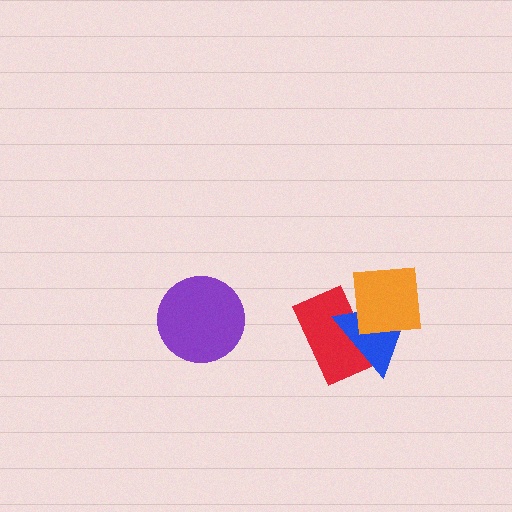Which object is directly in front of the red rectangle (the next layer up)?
The blue triangle is directly in front of the red rectangle.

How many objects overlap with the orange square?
2 objects overlap with the orange square.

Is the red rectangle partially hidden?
Yes, it is partially covered by another shape.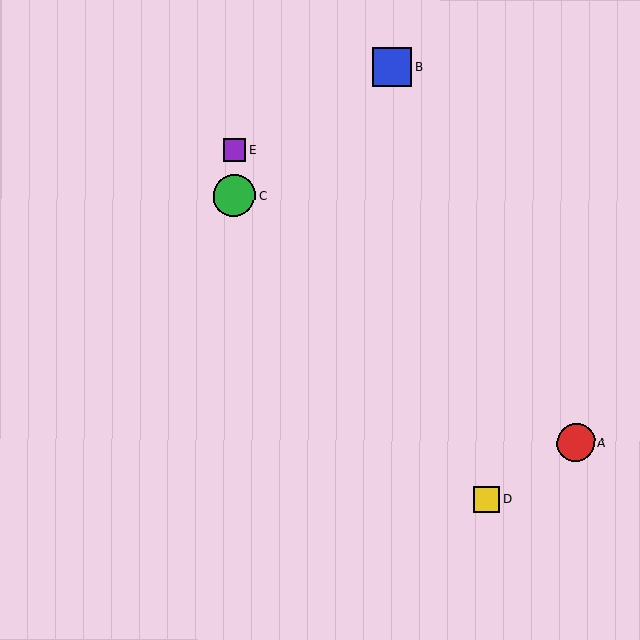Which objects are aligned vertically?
Objects C, E are aligned vertically.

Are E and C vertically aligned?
Yes, both are at x≈234.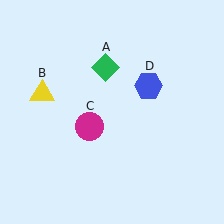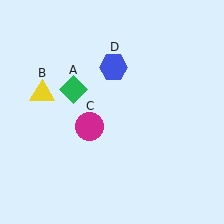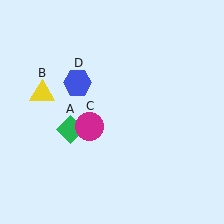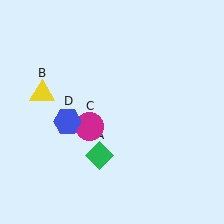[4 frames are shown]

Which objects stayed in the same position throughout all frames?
Yellow triangle (object B) and magenta circle (object C) remained stationary.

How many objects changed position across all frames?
2 objects changed position: green diamond (object A), blue hexagon (object D).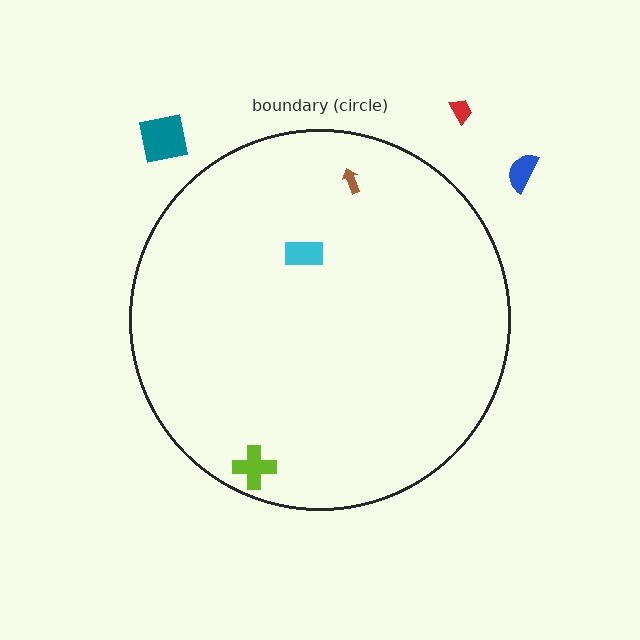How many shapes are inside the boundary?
3 inside, 3 outside.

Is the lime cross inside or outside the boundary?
Inside.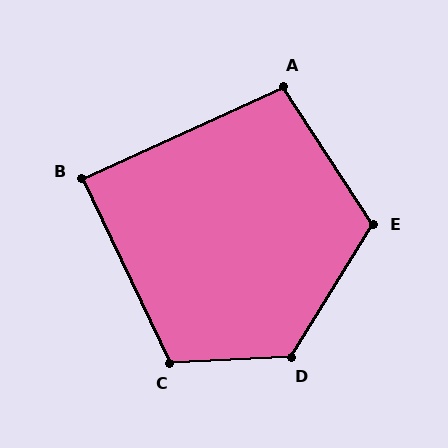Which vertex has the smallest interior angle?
B, at approximately 89 degrees.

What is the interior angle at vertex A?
Approximately 99 degrees (obtuse).